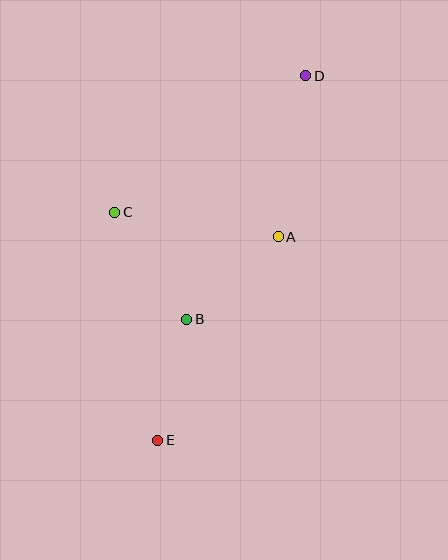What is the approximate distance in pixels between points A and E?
The distance between A and E is approximately 237 pixels.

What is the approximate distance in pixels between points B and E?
The distance between B and E is approximately 124 pixels.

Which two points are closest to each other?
Points A and B are closest to each other.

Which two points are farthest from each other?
Points D and E are farthest from each other.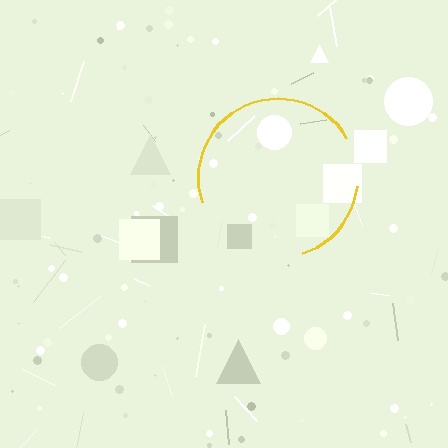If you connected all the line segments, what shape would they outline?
They would outline a circle.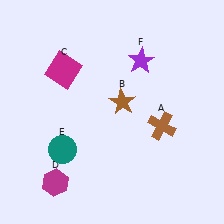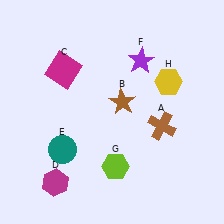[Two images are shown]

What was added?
A lime hexagon (G), a yellow hexagon (H) were added in Image 2.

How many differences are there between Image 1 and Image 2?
There are 2 differences between the two images.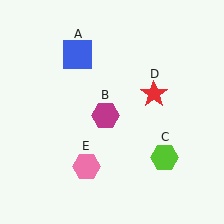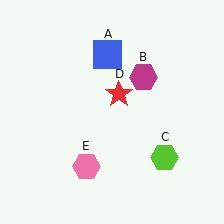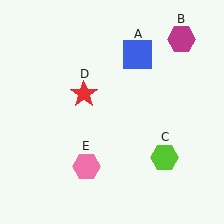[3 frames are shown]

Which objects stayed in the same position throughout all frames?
Lime hexagon (object C) and pink hexagon (object E) remained stationary.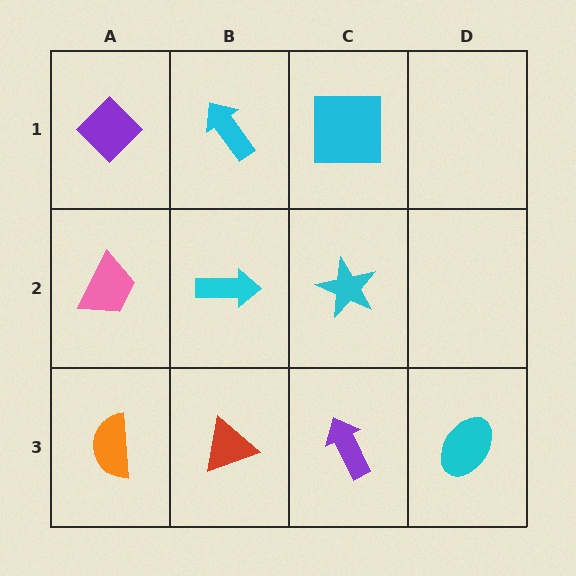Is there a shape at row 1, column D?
No, that cell is empty.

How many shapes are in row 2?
3 shapes.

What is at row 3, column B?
A red triangle.